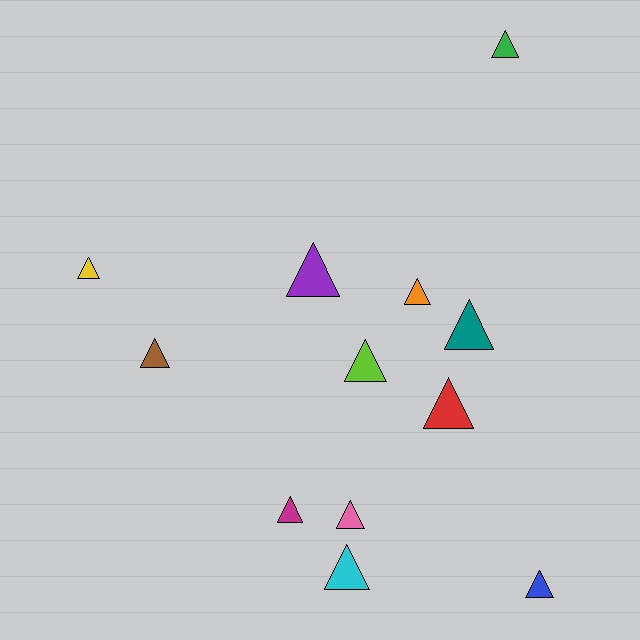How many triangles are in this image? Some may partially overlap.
There are 12 triangles.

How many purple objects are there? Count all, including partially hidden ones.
There is 1 purple object.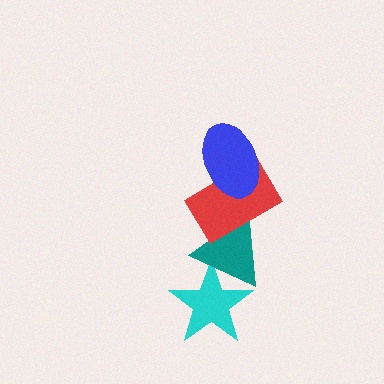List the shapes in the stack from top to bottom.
From top to bottom: the blue ellipse, the red rectangle, the teal triangle, the cyan star.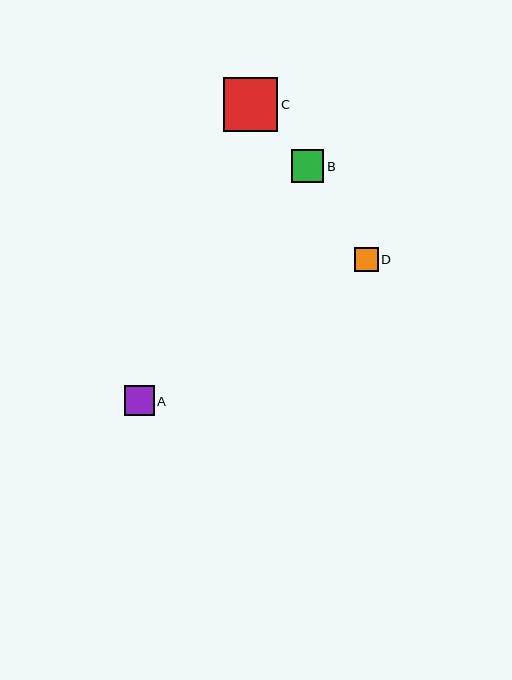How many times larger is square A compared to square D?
Square A is approximately 1.2 times the size of square D.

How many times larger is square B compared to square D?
Square B is approximately 1.3 times the size of square D.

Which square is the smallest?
Square D is the smallest with a size of approximately 24 pixels.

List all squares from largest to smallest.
From largest to smallest: C, B, A, D.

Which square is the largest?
Square C is the largest with a size of approximately 54 pixels.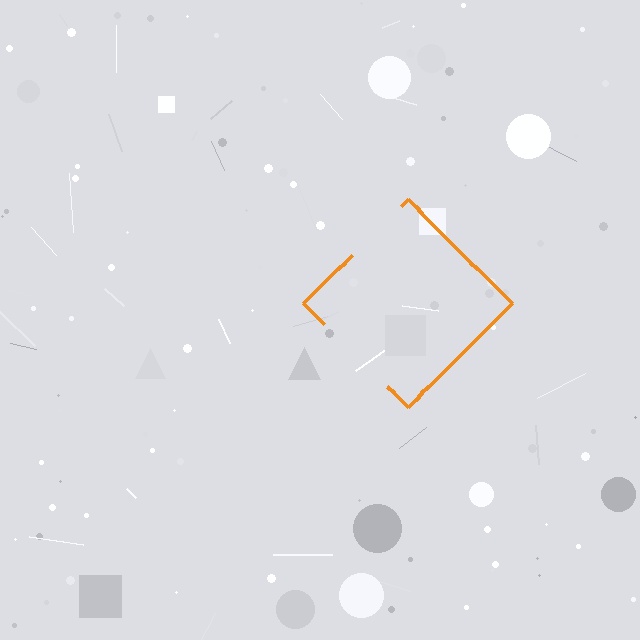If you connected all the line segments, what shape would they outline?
They would outline a diamond.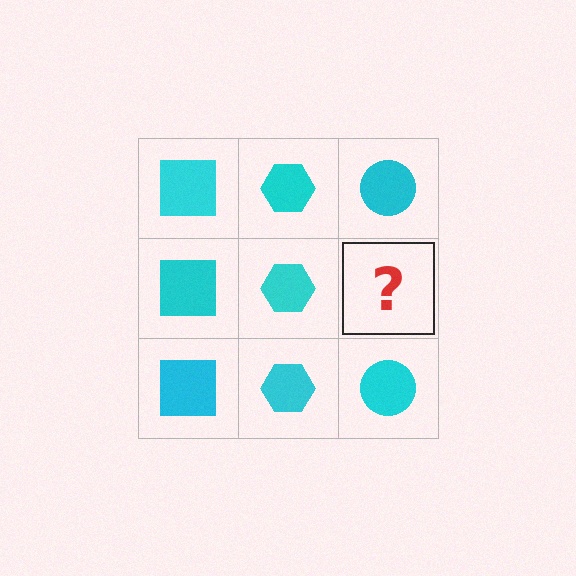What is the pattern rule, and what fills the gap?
The rule is that each column has a consistent shape. The gap should be filled with a cyan circle.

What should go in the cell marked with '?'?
The missing cell should contain a cyan circle.